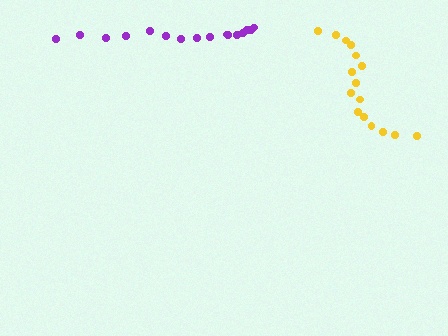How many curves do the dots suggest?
There are 2 distinct paths.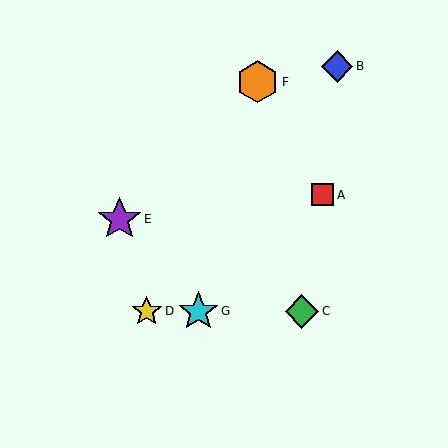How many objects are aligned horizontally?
3 objects (C, D, G) are aligned horizontally.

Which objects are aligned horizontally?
Objects C, D, G are aligned horizontally.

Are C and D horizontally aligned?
Yes, both are at y≈311.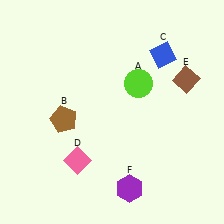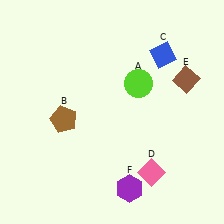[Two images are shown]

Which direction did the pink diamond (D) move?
The pink diamond (D) moved right.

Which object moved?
The pink diamond (D) moved right.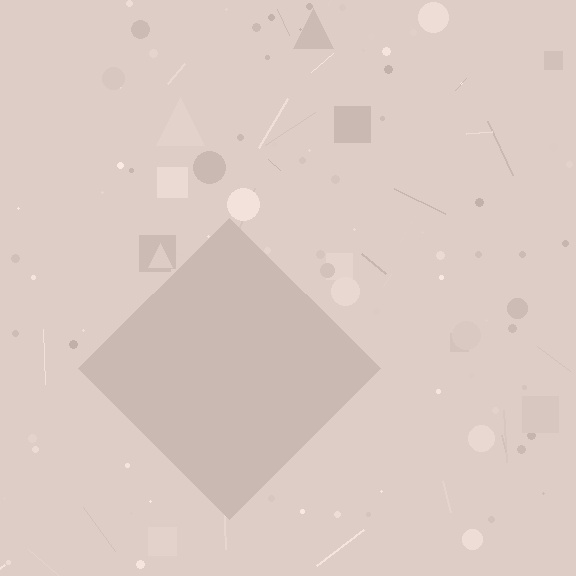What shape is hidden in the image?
A diamond is hidden in the image.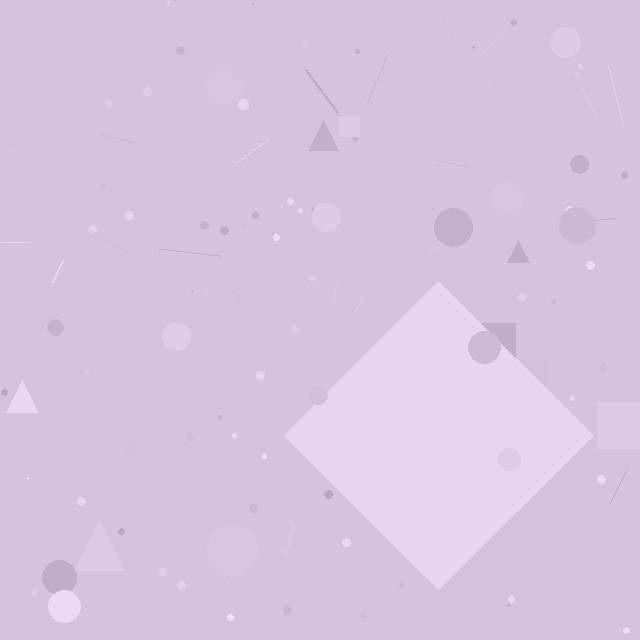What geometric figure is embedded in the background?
A diamond is embedded in the background.